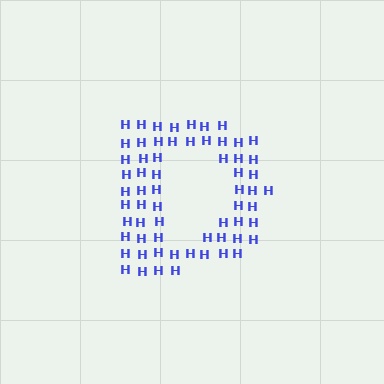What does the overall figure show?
The overall figure shows the letter D.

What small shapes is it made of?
It is made of small letter H's.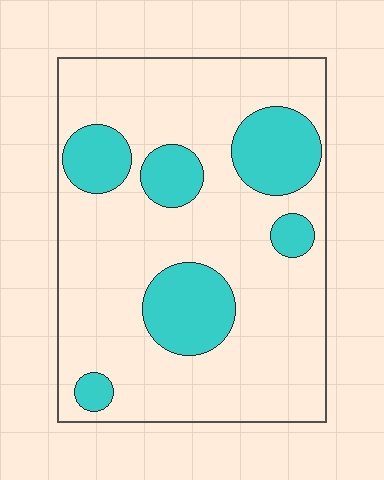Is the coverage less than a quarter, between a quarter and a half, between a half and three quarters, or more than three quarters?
Less than a quarter.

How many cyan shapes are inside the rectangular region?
6.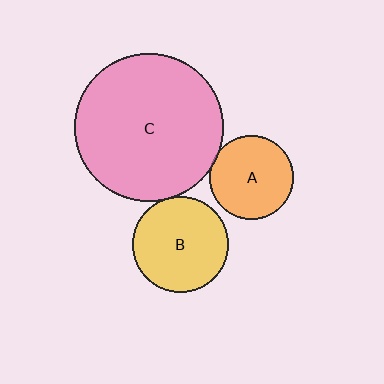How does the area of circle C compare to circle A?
Approximately 3.2 times.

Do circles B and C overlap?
Yes.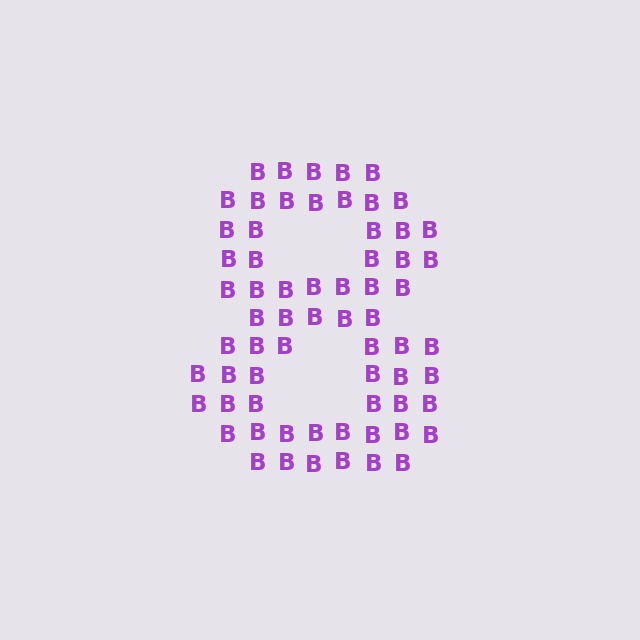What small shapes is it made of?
It is made of small letter B's.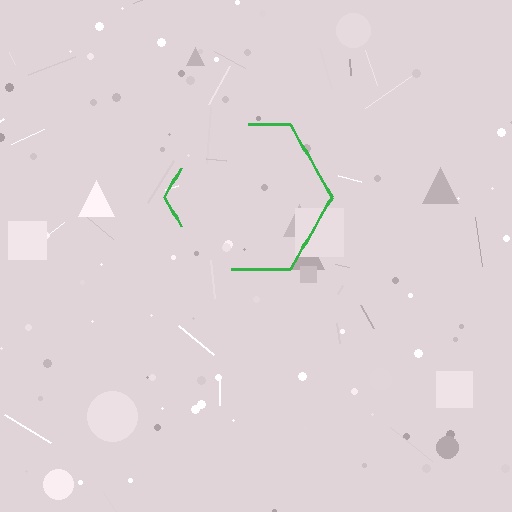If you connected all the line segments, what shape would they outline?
They would outline a hexagon.